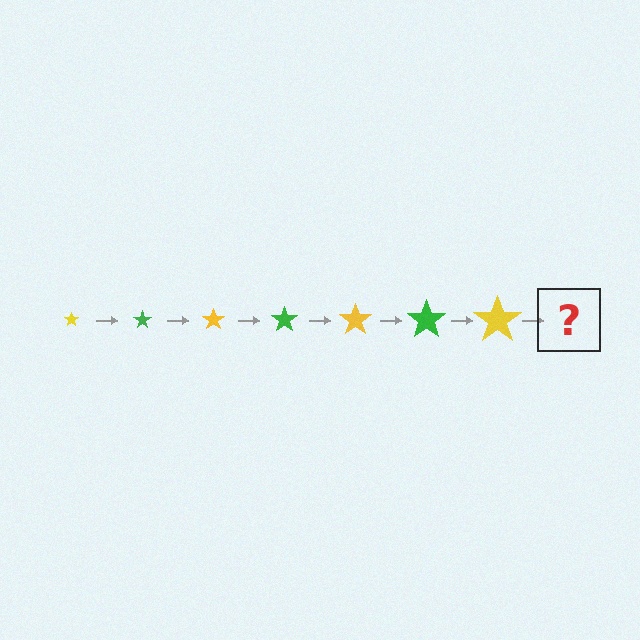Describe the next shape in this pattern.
It should be a green star, larger than the previous one.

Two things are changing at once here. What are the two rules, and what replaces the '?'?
The two rules are that the star grows larger each step and the color cycles through yellow and green. The '?' should be a green star, larger than the previous one.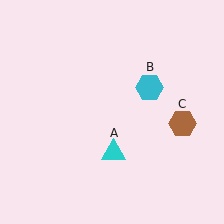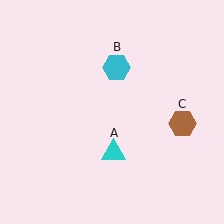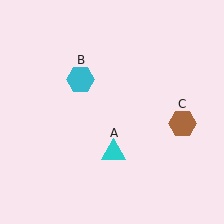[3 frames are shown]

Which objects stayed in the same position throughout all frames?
Cyan triangle (object A) and brown hexagon (object C) remained stationary.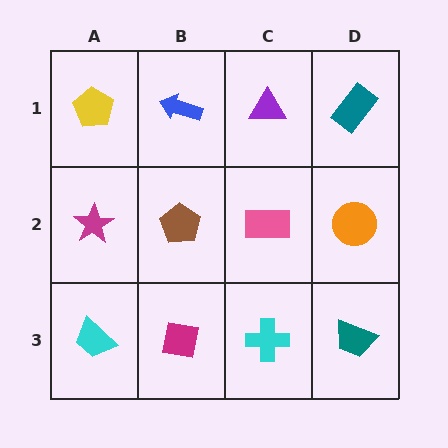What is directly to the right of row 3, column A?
A magenta square.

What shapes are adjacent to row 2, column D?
A teal rectangle (row 1, column D), a teal trapezoid (row 3, column D), a pink rectangle (row 2, column C).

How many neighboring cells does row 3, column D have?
2.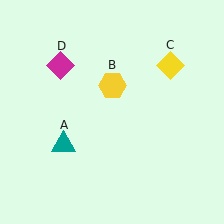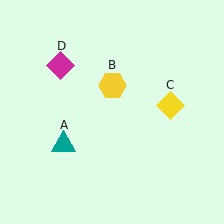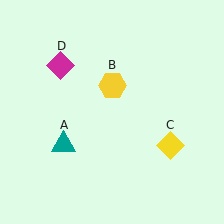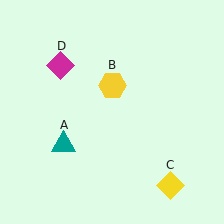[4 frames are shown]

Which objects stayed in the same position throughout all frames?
Teal triangle (object A) and yellow hexagon (object B) and magenta diamond (object D) remained stationary.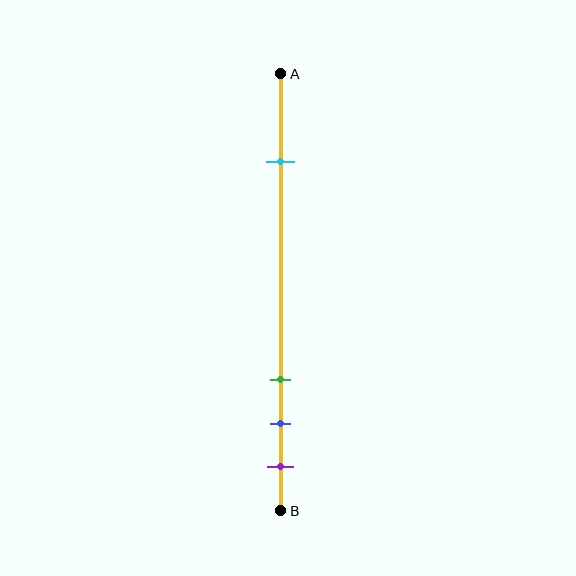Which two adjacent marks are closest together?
The blue and purple marks are the closest adjacent pair.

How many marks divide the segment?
There are 4 marks dividing the segment.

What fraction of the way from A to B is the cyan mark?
The cyan mark is approximately 20% (0.2) of the way from A to B.